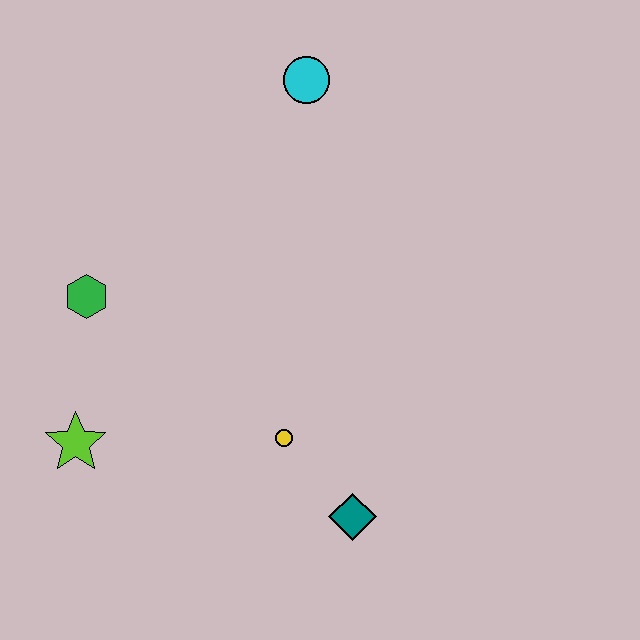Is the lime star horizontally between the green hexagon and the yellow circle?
No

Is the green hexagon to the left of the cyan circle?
Yes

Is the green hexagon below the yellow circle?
No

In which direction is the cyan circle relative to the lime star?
The cyan circle is above the lime star.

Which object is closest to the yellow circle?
The teal diamond is closest to the yellow circle.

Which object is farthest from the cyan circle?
The teal diamond is farthest from the cyan circle.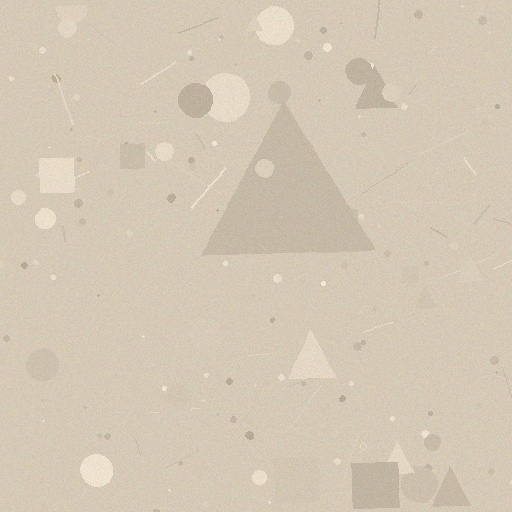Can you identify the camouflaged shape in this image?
The camouflaged shape is a triangle.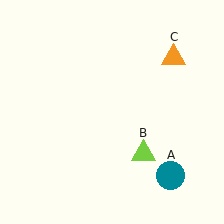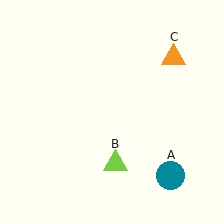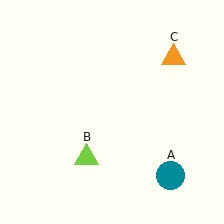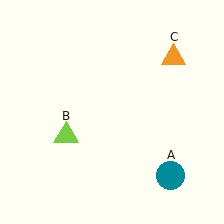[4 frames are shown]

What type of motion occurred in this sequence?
The lime triangle (object B) rotated clockwise around the center of the scene.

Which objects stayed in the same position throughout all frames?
Teal circle (object A) and orange triangle (object C) remained stationary.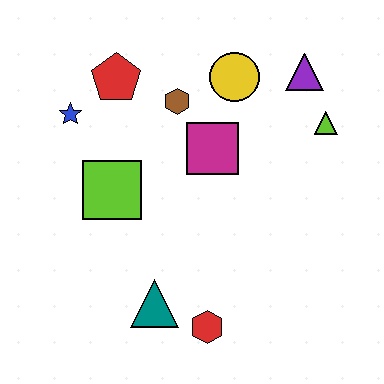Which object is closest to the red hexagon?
The teal triangle is closest to the red hexagon.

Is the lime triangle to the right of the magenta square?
Yes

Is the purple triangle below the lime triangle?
No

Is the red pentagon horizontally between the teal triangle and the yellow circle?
No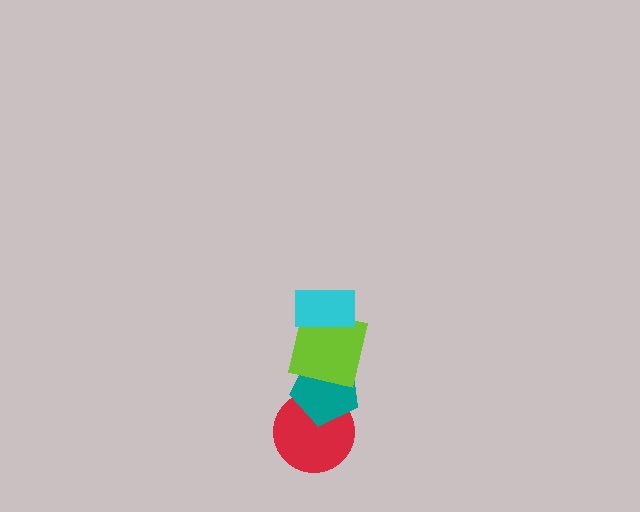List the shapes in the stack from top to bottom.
From top to bottom: the cyan rectangle, the lime square, the teal pentagon, the red circle.